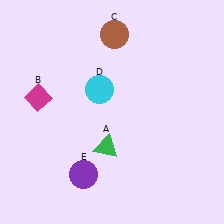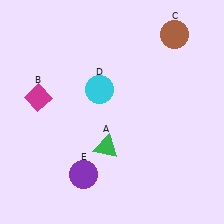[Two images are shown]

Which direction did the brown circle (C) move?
The brown circle (C) moved right.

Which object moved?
The brown circle (C) moved right.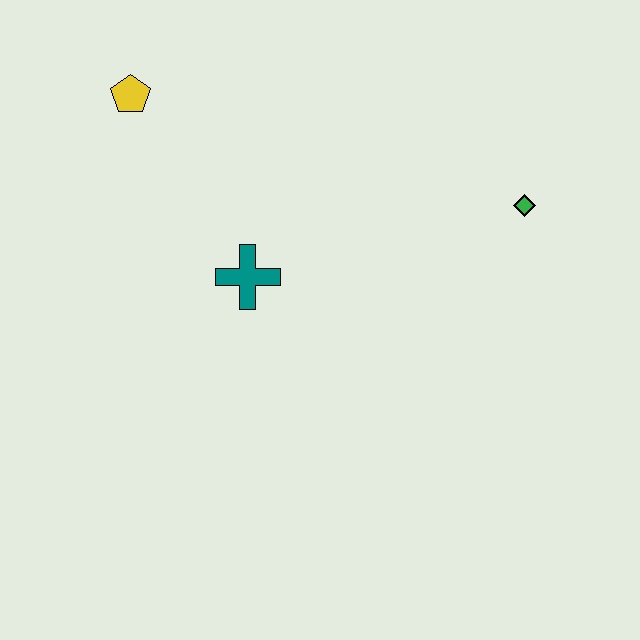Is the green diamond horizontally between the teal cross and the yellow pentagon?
No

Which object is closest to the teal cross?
The yellow pentagon is closest to the teal cross.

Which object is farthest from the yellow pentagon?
The green diamond is farthest from the yellow pentagon.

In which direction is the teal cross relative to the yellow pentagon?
The teal cross is below the yellow pentagon.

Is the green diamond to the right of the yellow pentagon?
Yes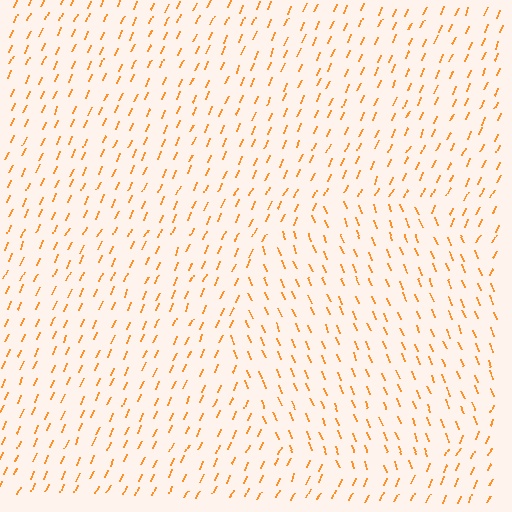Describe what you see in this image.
The image is filled with small orange line segments. A circle region in the image has lines oriented differently from the surrounding lines, creating a visible texture boundary.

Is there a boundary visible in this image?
Yes, there is a texture boundary formed by a change in line orientation.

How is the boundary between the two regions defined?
The boundary is defined purely by a change in line orientation (approximately 45 degrees difference). All lines are the same color and thickness.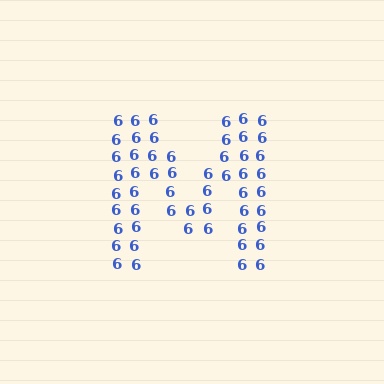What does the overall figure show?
The overall figure shows the letter M.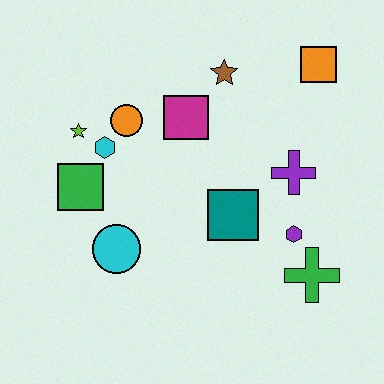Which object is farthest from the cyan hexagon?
The green cross is farthest from the cyan hexagon.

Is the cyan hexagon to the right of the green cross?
No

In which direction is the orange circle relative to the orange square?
The orange circle is to the left of the orange square.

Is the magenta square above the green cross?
Yes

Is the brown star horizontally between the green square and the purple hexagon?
Yes